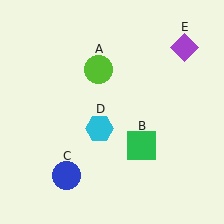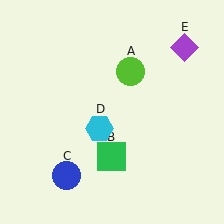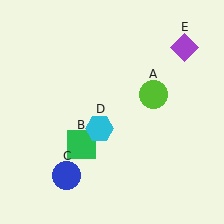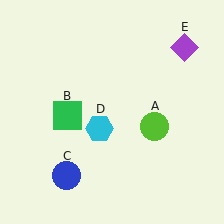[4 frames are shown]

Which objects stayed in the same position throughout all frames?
Blue circle (object C) and cyan hexagon (object D) and purple diamond (object E) remained stationary.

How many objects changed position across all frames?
2 objects changed position: lime circle (object A), green square (object B).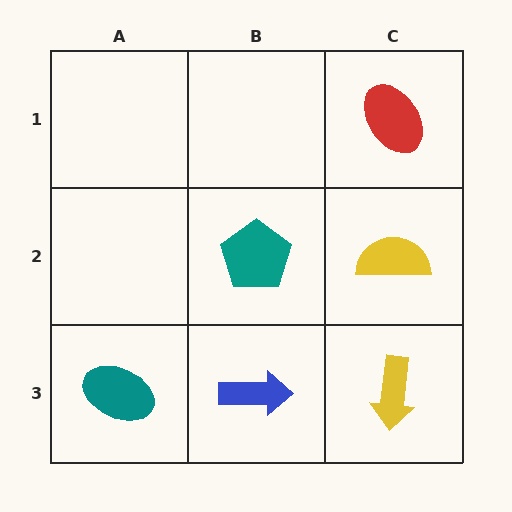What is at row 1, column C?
A red ellipse.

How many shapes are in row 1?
1 shape.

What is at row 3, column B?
A blue arrow.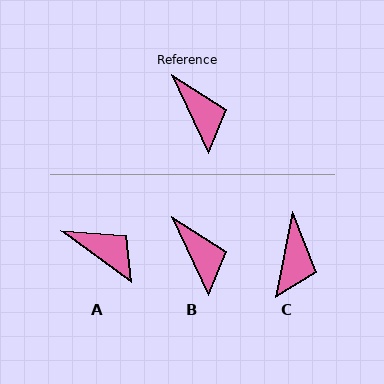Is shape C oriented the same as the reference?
No, it is off by about 36 degrees.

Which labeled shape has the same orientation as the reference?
B.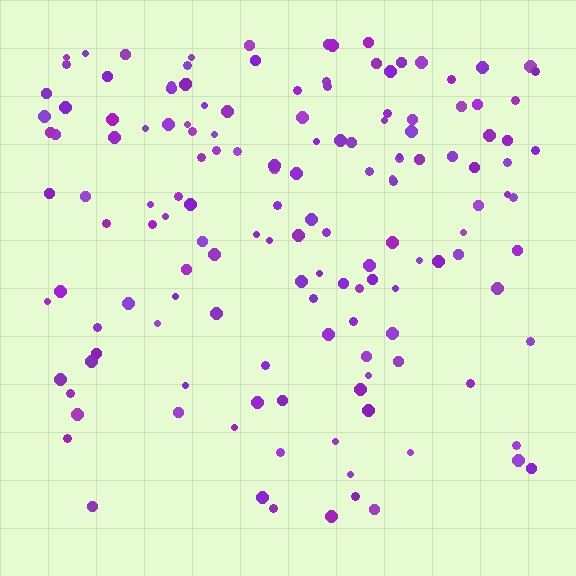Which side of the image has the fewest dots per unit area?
The bottom.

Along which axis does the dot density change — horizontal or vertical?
Vertical.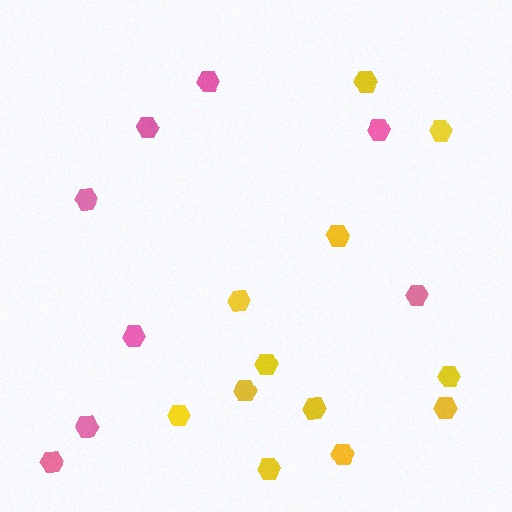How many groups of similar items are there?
There are 2 groups: one group of pink hexagons (8) and one group of yellow hexagons (12).